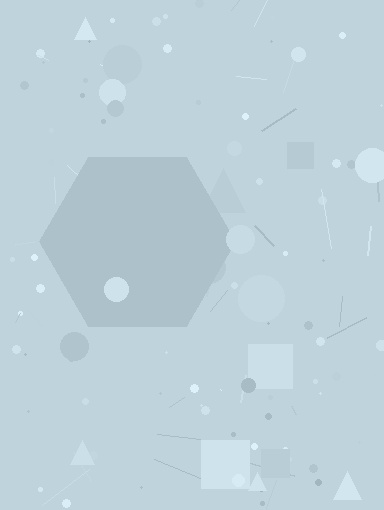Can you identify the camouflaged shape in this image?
The camouflaged shape is a hexagon.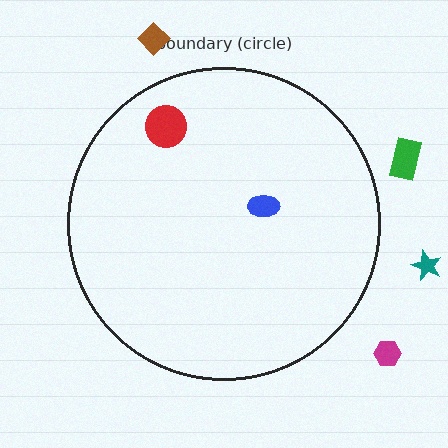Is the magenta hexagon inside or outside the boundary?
Outside.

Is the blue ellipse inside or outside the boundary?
Inside.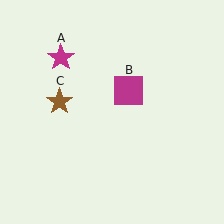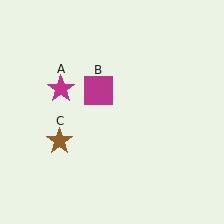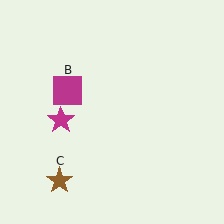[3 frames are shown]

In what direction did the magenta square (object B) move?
The magenta square (object B) moved left.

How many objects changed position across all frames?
3 objects changed position: magenta star (object A), magenta square (object B), brown star (object C).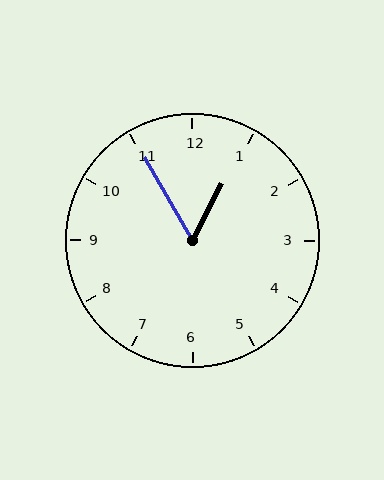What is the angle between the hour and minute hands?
Approximately 58 degrees.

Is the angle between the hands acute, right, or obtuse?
It is acute.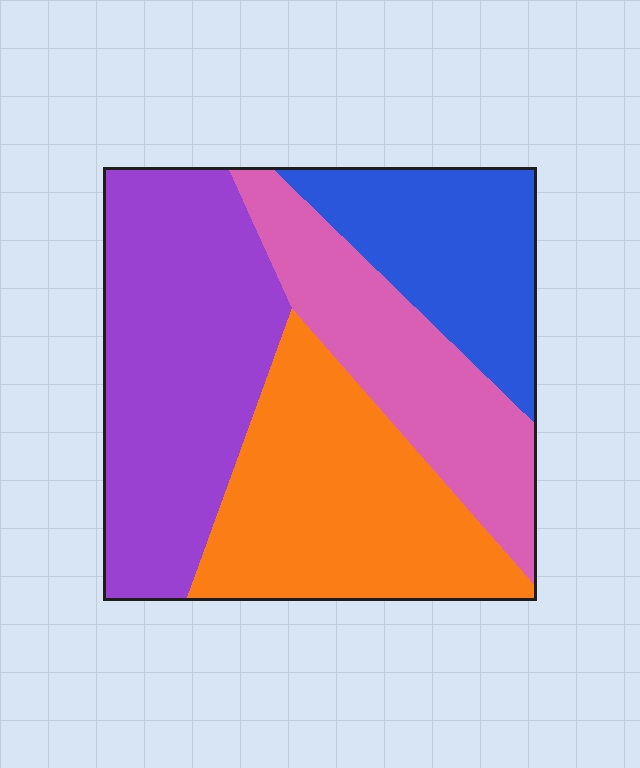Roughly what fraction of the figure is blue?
Blue covers roughly 20% of the figure.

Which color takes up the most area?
Purple, at roughly 35%.